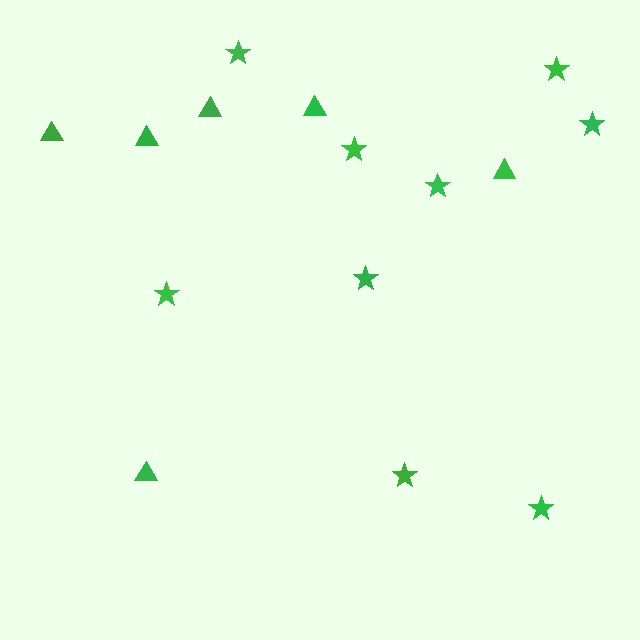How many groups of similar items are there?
There are 2 groups: one group of triangles (6) and one group of stars (9).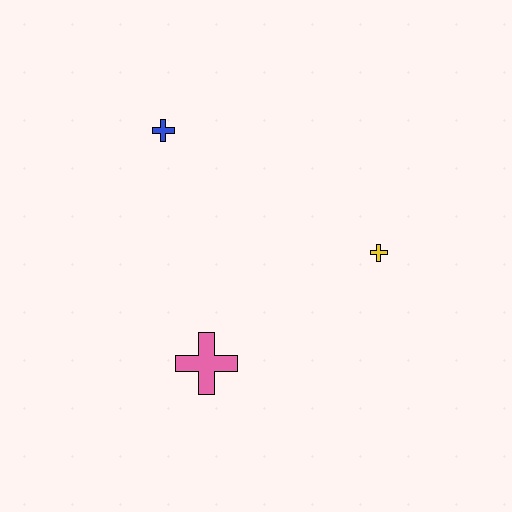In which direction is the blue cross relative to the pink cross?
The blue cross is above the pink cross.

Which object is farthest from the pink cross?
The blue cross is farthest from the pink cross.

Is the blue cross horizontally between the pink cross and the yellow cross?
No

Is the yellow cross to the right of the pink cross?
Yes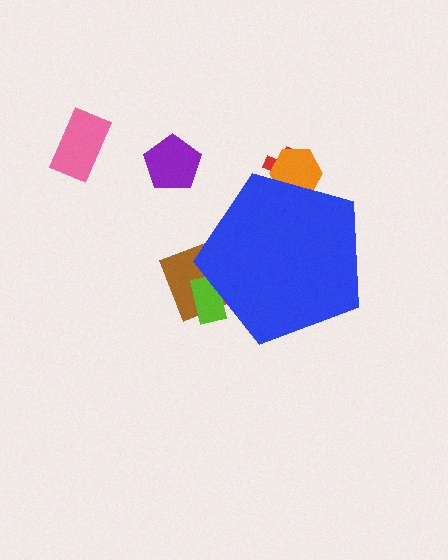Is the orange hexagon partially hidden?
Yes, the orange hexagon is partially hidden behind the blue pentagon.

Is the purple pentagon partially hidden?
No, the purple pentagon is fully visible.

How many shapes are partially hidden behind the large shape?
4 shapes are partially hidden.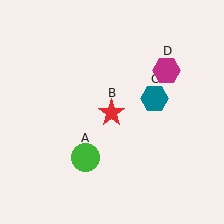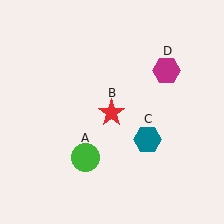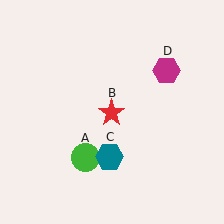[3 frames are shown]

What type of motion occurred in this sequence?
The teal hexagon (object C) rotated clockwise around the center of the scene.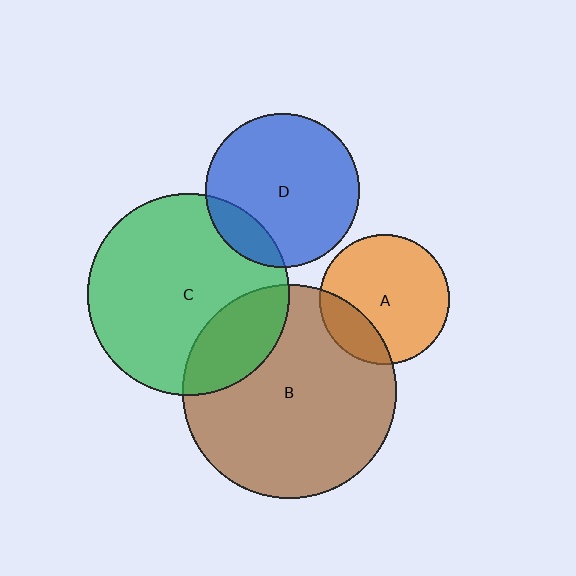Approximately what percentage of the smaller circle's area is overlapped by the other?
Approximately 25%.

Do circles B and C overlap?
Yes.